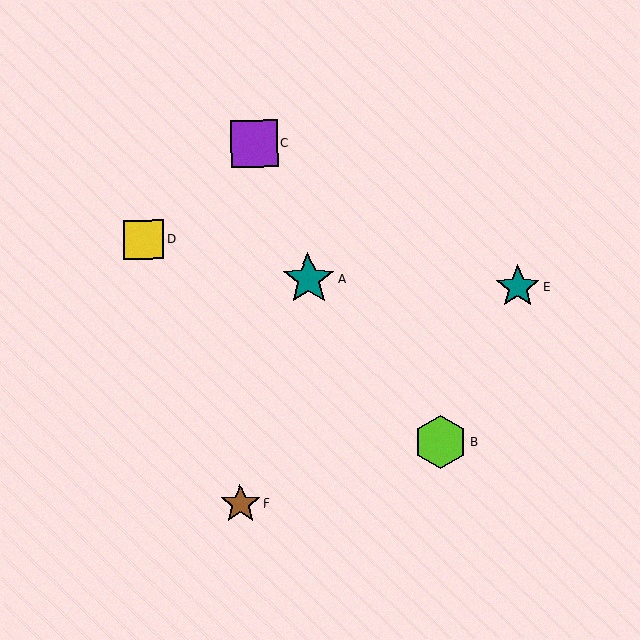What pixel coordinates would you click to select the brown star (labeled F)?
Click at (240, 504) to select the brown star F.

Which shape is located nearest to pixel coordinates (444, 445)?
The lime hexagon (labeled B) at (440, 442) is nearest to that location.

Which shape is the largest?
The teal star (labeled A) is the largest.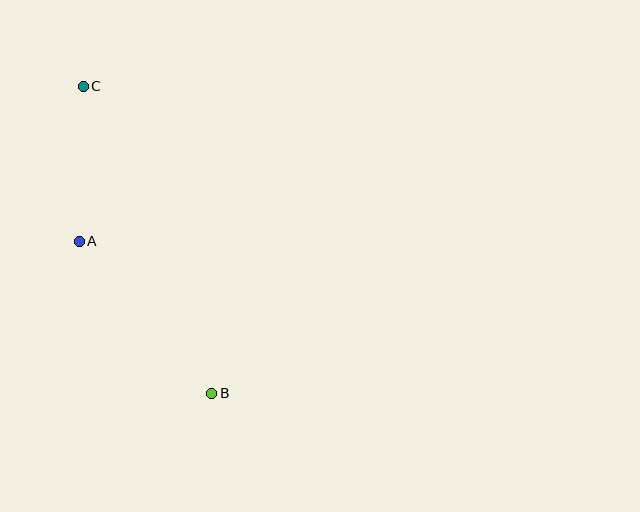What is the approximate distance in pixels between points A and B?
The distance between A and B is approximately 202 pixels.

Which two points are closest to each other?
Points A and C are closest to each other.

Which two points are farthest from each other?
Points B and C are farthest from each other.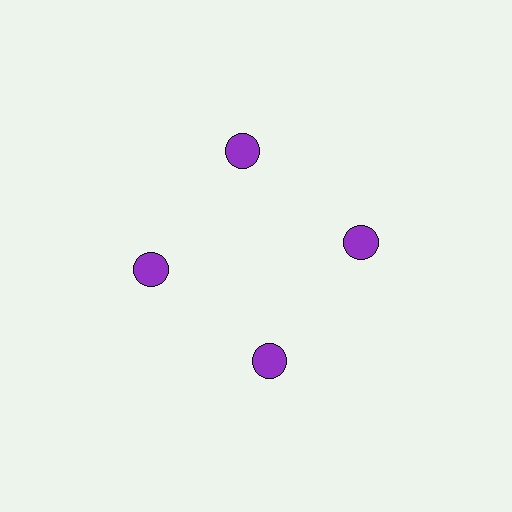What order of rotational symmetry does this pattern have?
This pattern has 4-fold rotational symmetry.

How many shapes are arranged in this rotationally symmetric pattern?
There are 4 shapes, arranged in 4 groups of 1.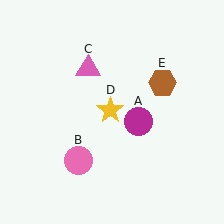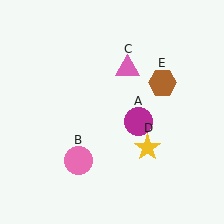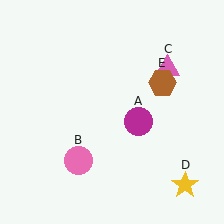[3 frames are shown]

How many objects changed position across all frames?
2 objects changed position: pink triangle (object C), yellow star (object D).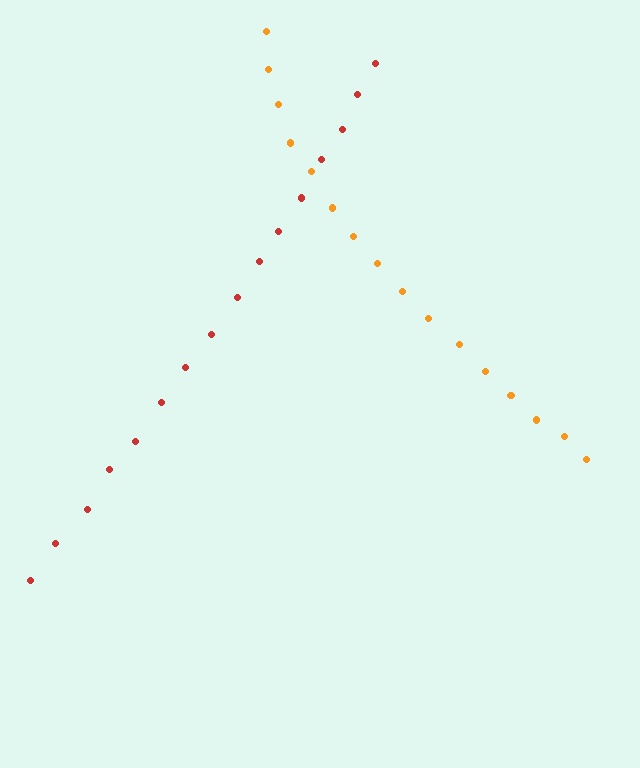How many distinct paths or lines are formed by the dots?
There are 2 distinct paths.